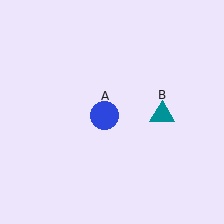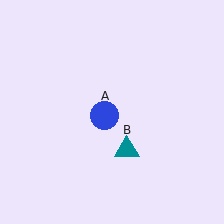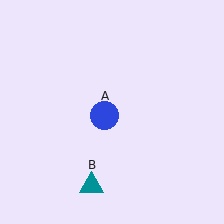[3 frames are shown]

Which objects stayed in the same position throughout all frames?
Blue circle (object A) remained stationary.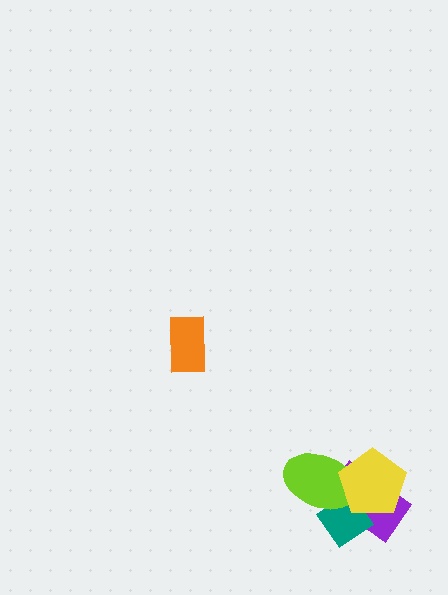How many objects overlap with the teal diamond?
3 objects overlap with the teal diamond.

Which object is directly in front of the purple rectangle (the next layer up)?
The teal diamond is directly in front of the purple rectangle.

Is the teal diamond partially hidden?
Yes, it is partially covered by another shape.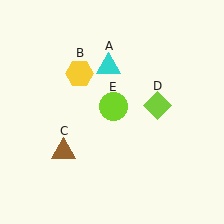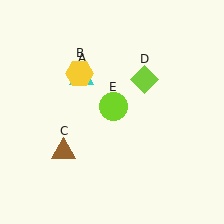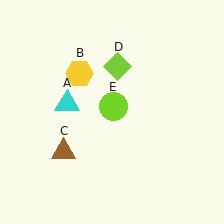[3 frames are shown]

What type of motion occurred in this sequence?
The cyan triangle (object A), lime diamond (object D) rotated counterclockwise around the center of the scene.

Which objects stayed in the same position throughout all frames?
Yellow hexagon (object B) and brown triangle (object C) and lime circle (object E) remained stationary.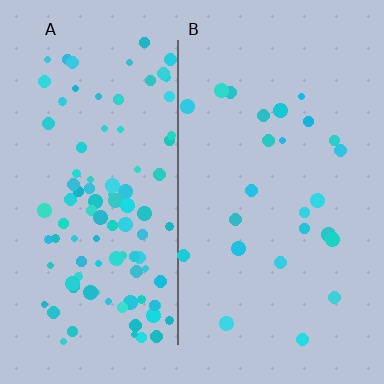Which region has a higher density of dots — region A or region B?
A (the left).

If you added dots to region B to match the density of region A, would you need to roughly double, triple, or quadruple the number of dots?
Approximately quadruple.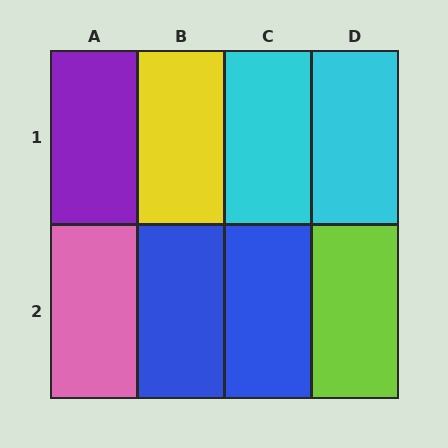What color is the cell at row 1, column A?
Purple.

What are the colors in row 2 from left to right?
Pink, blue, blue, lime.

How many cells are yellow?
1 cell is yellow.